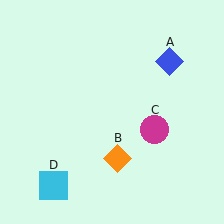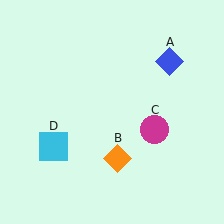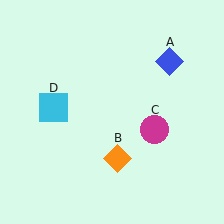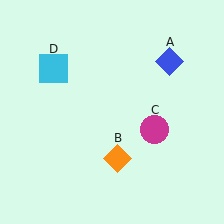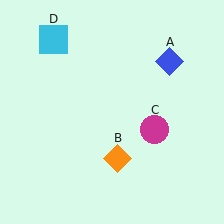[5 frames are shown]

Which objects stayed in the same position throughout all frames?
Blue diamond (object A) and orange diamond (object B) and magenta circle (object C) remained stationary.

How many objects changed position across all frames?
1 object changed position: cyan square (object D).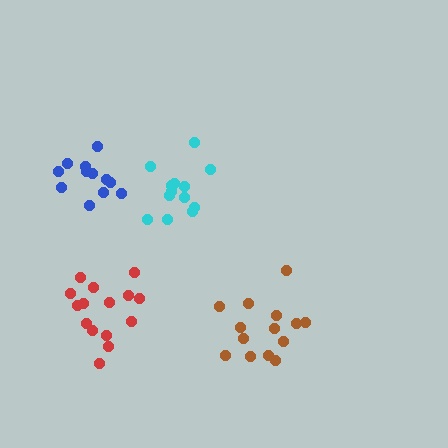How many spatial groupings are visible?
There are 4 spatial groupings.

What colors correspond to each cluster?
The clusters are colored: blue, red, brown, cyan.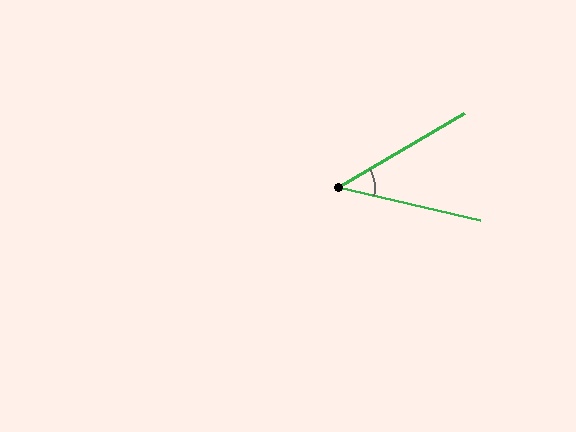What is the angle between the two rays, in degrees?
Approximately 43 degrees.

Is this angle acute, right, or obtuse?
It is acute.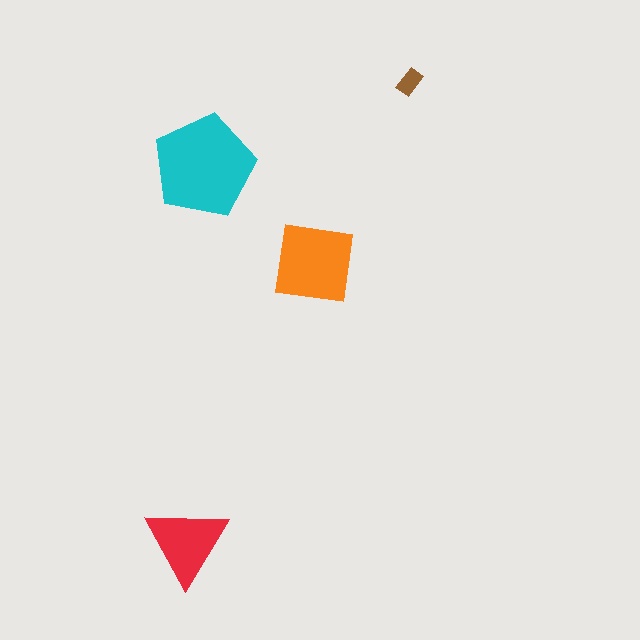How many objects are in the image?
There are 4 objects in the image.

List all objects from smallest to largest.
The brown rectangle, the red triangle, the orange square, the cyan pentagon.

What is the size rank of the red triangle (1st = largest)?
3rd.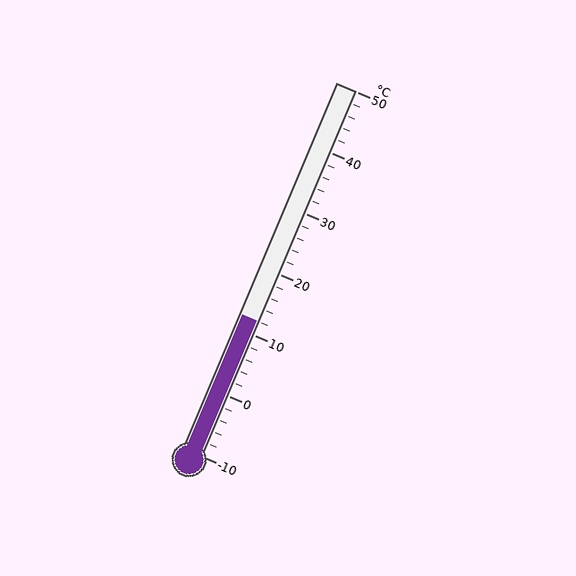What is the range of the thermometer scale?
The thermometer scale ranges from -10°C to 50°C.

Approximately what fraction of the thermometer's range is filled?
The thermometer is filled to approximately 35% of its range.